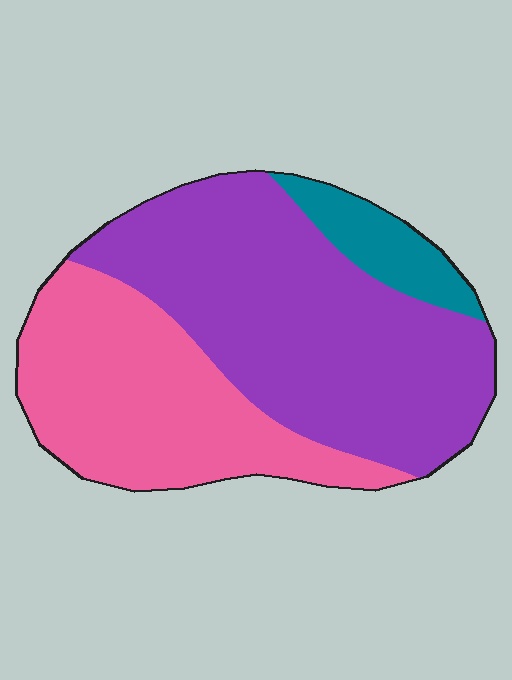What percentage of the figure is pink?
Pink takes up about three eighths (3/8) of the figure.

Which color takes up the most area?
Purple, at roughly 55%.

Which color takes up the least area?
Teal, at roughly 10%.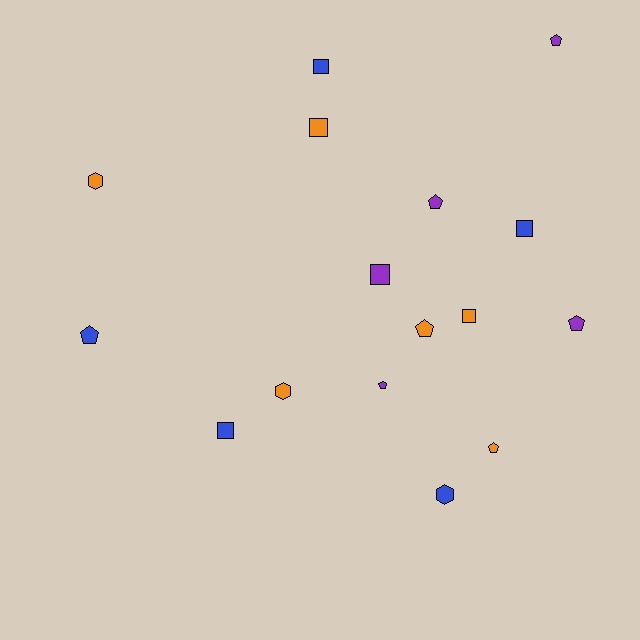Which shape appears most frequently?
Pentagon, with 7 objects.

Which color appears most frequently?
Orange, with 6 objects.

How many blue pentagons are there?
There is 1 blue pentagon.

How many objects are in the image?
There are 16 objects.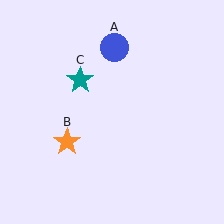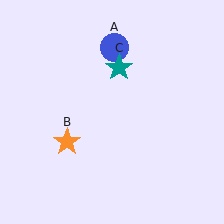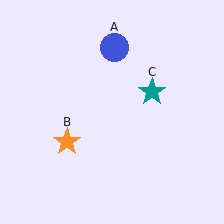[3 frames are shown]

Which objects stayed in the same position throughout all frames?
Blue circle (object A) and orange star (object B) remained stationary.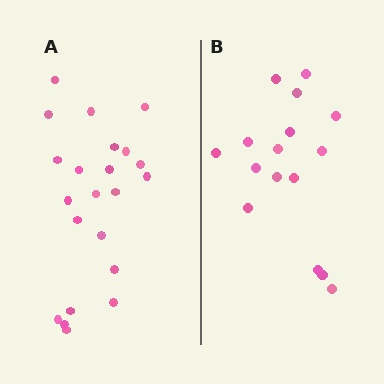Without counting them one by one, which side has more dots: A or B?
Region A (the left region) has more dots.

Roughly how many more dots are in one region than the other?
Region A has about 6 more dots than region B.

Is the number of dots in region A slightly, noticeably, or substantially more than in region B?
Region A has noticeably more, but not dramatically so. The ratio is roughly 1.4 to 1.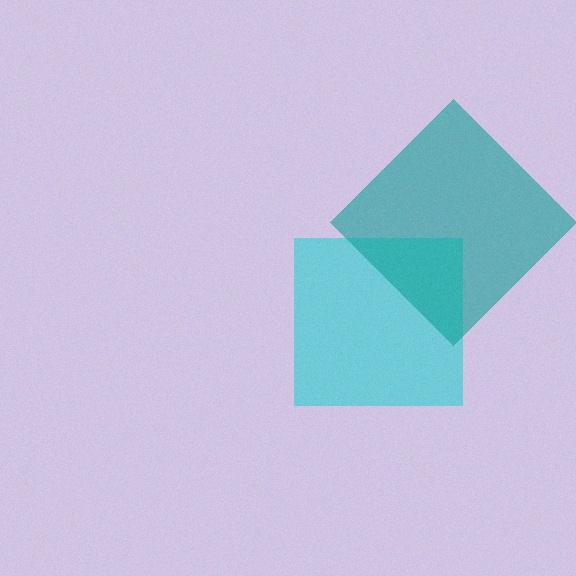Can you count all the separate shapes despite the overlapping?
Yes, there are 2 separate shapes.